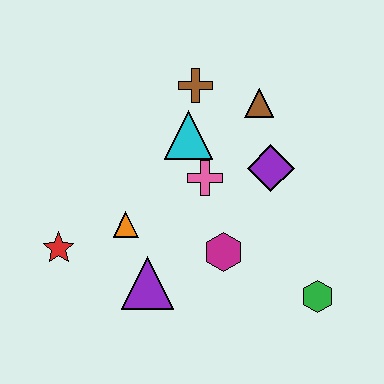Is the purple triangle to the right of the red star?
Yes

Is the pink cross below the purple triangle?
No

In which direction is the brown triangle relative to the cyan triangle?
The brown triangle is to the right of the cyan triangle.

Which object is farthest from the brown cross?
The green hexagon is farthest from the brown cross.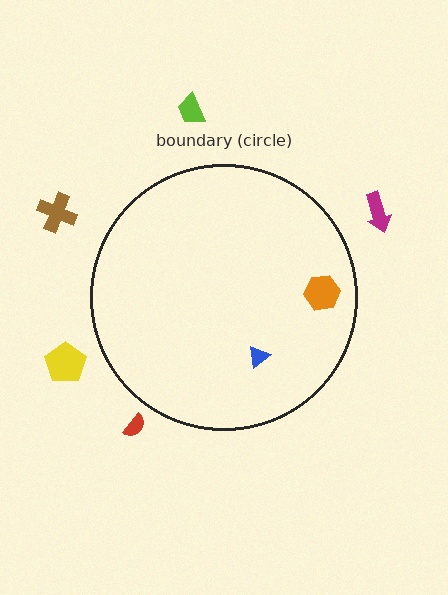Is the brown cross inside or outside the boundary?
Outside.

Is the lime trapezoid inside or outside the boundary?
Outside.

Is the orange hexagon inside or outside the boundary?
Inside.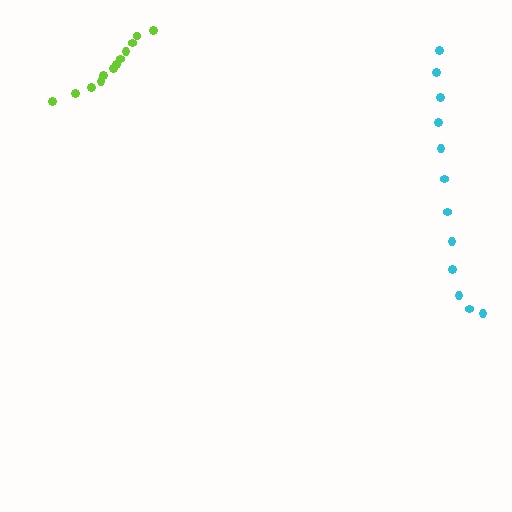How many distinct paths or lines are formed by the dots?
There are 2 distinct paths.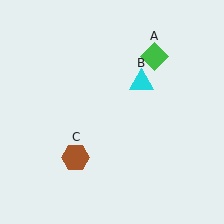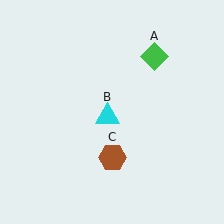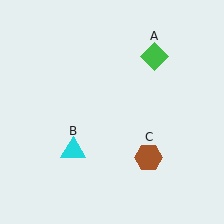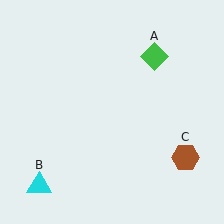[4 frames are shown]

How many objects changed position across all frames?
2 objects changed position: cyan triangle (object B), brown hexagon (object C).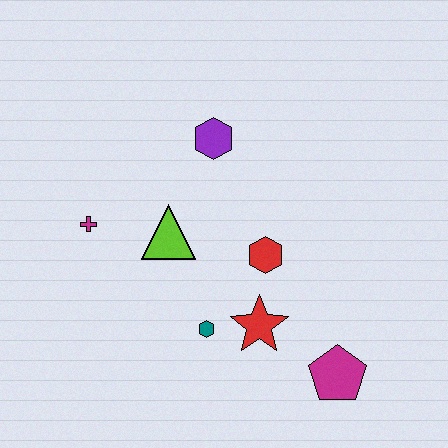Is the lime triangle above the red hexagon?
Yes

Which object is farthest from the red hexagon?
The magenta cross is farthest from the red hexagon.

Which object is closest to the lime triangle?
The magenta cross is closest to the lime triangle.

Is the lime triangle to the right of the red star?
No